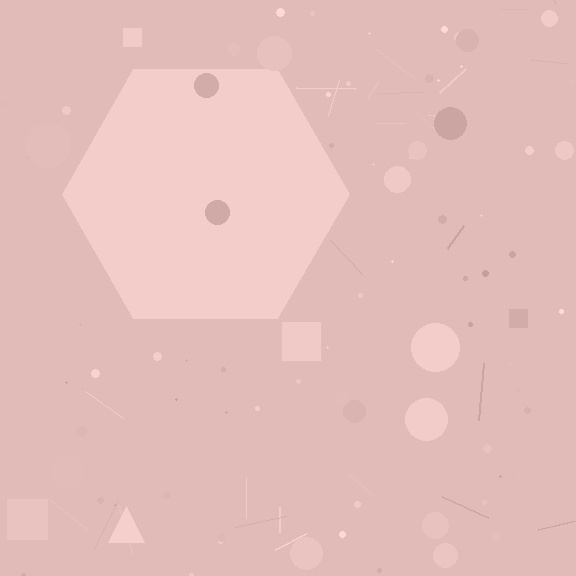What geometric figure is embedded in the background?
A hexagon is embedded in the background.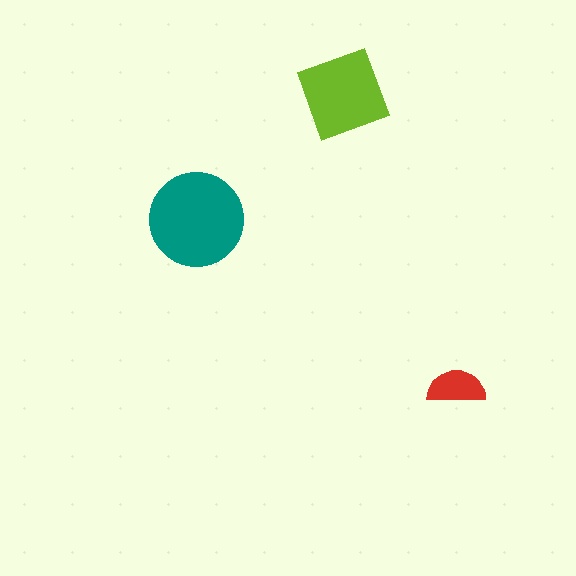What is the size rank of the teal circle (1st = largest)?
1st.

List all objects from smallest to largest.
The red semicircle, the lime square, the teal circle.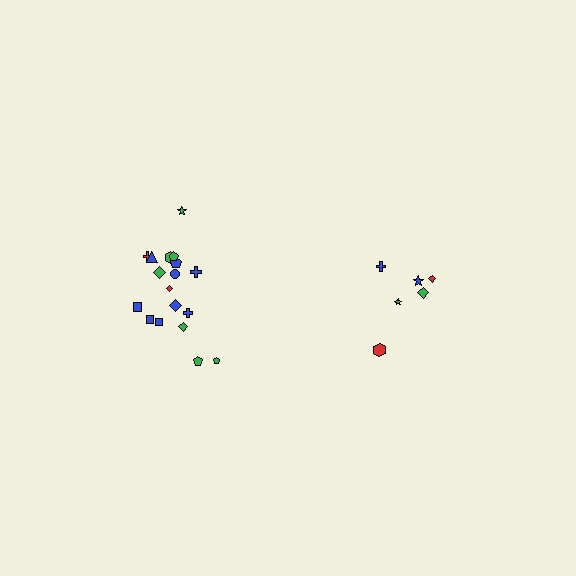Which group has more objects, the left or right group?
The left group.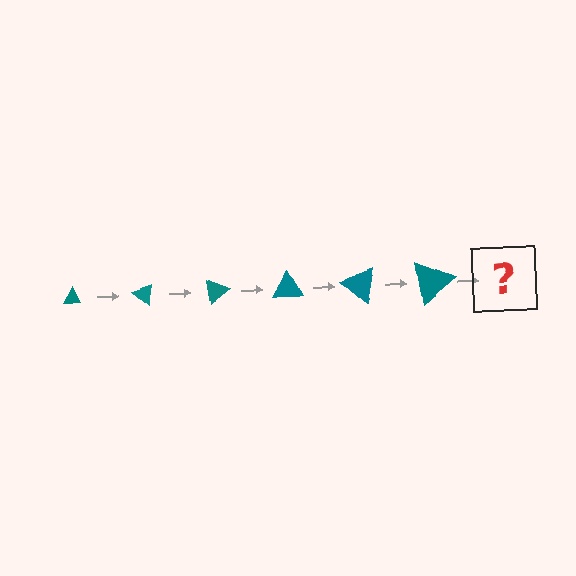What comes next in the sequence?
The next element should be a triangle, larger than the previous one and rotated 240 degrees from the start.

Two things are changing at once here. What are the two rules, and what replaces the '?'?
The two rules are that the triangle grows larger each step and it rotates 40 degrees each step. The '?' should be a triangle, larger than the previous one and rotated 240 degrees from the start.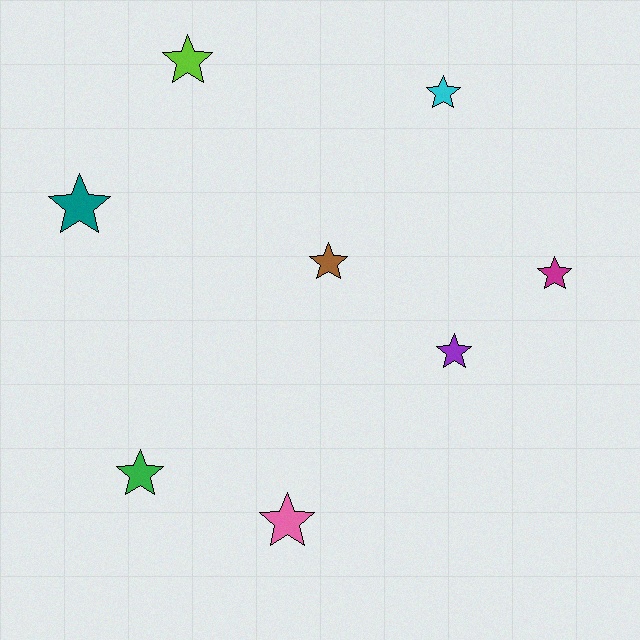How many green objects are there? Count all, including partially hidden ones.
There is 1 green object.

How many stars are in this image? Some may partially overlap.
There are 8 stars.